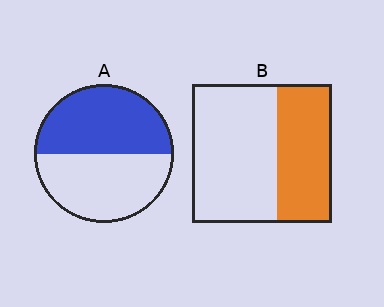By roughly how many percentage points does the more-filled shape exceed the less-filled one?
By roughly 10 percentage points (A over B).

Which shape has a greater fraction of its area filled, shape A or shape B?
Shape A.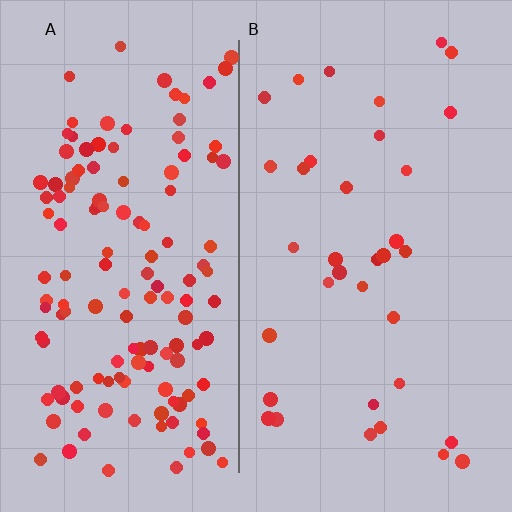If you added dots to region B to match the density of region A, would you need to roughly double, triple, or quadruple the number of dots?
Approximately quadruple.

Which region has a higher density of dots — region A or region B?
A (the left).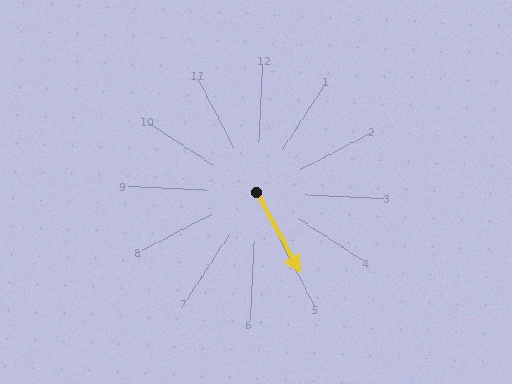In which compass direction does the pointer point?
Southeast.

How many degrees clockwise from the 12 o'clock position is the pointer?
Approximately 149 degrees.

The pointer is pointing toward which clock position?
Roughly 5 o'clock.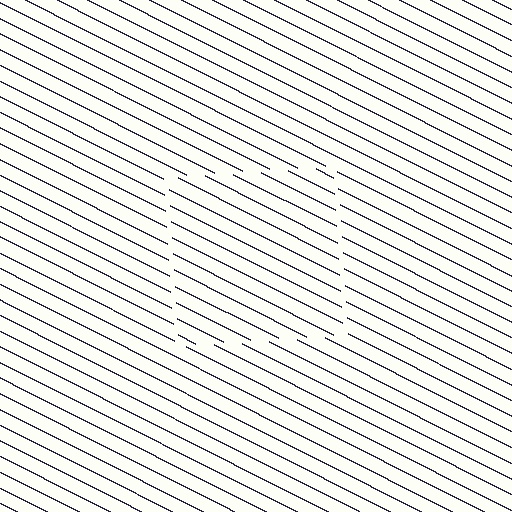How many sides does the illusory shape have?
4 sides — the line-ends trace a square.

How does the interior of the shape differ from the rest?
The interior of the shape contains the same grating, shifted by half a period — the contour is defined by the phase discontinuity where line-ends from the inner and outer gratings abut.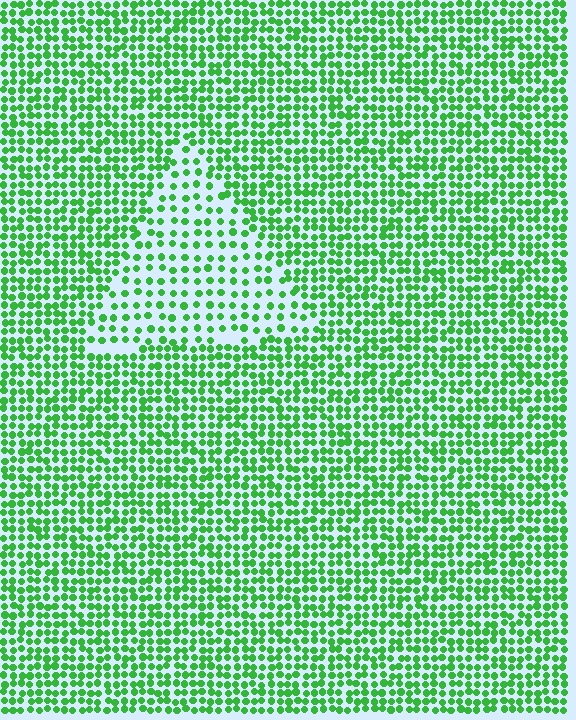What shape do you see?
I see a triangle.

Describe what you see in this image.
The image contains small green elements arranged at two different densities. A triangle-shaped region is visible where the elements are less densely packed than the surrounding area.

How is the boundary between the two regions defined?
The boundary is defined by a change in element density (approximately 1.9x ratio). All elements are the same color, size, and shape.